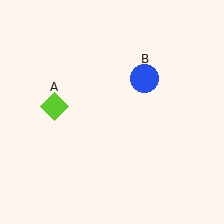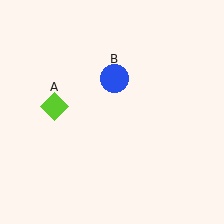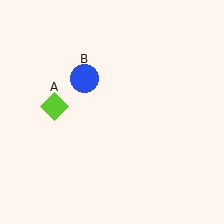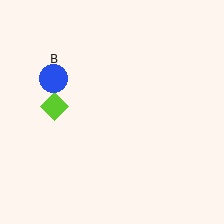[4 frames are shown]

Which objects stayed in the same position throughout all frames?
Lime diamond (object A) remained stationary.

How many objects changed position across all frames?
1 object changed position: blue circle (object B).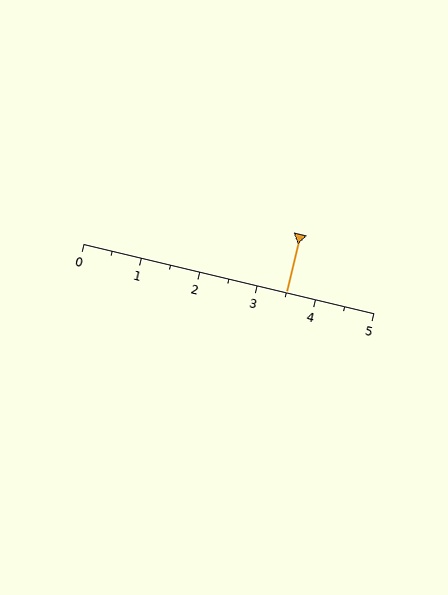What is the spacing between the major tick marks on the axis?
The major ticks are spaced 1 apart.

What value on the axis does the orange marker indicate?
The marker indicates approximately 3.5.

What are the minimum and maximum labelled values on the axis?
The axis runs from 0 to 5.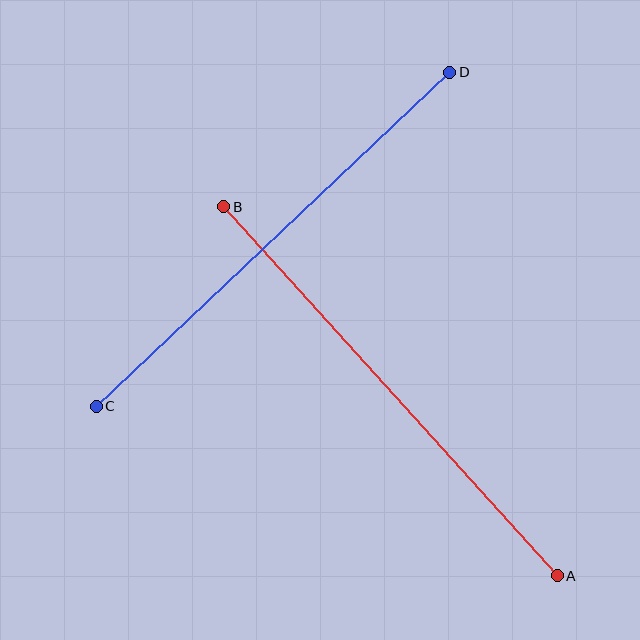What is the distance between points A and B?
The distance is approximately 497 pixels.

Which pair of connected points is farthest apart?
Points A and B are farthest apart.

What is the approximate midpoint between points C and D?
The midpoint is at approximately (273, 239) pixels.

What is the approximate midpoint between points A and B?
The midpoint is at approximately (391, 391) pixels.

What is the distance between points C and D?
The distance is approximately 487 pixels.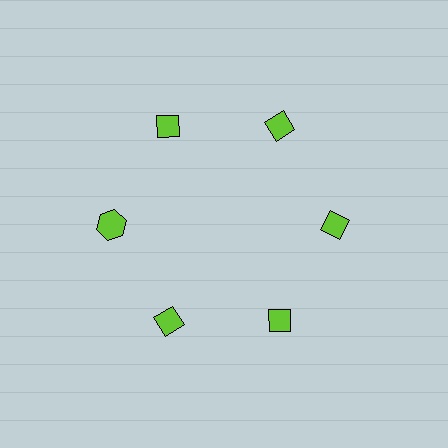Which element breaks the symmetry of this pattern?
The lime hexagon at roughly the 9 o'clock position breaks the symmetry. All other shapes are lime diamonds.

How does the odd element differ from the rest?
It has a different shape: hexagon instead of diamond.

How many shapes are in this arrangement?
There are 6 shapes arranged in a ring pattern.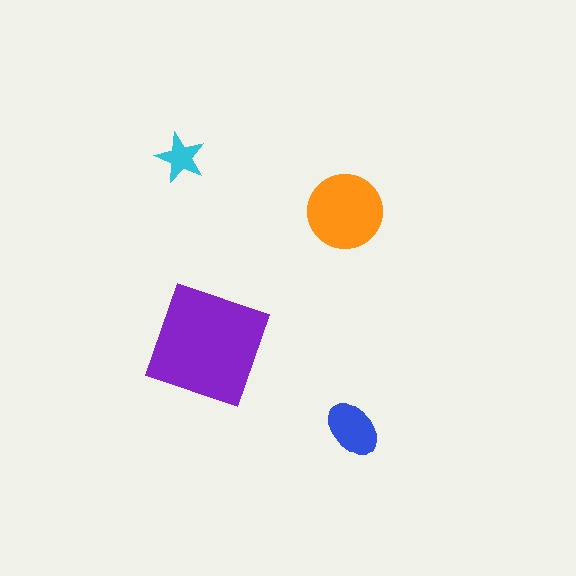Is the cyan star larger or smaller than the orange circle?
Smaller.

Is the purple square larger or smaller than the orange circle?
Larger.